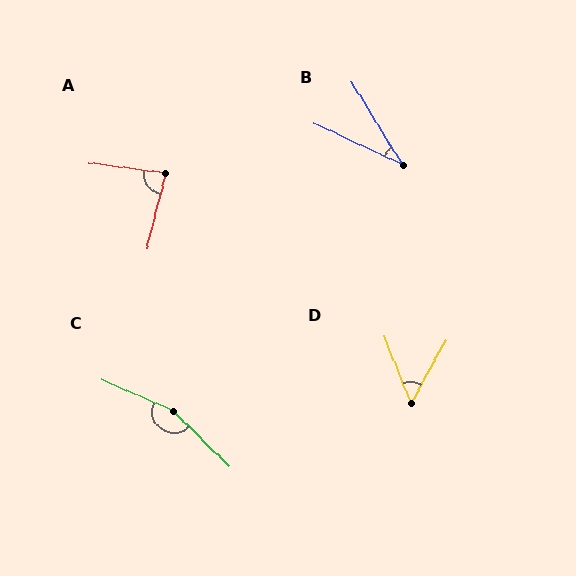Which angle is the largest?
C, at approximately 158 degrees.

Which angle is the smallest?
B, at approximately 33 degrees.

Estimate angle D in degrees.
Approximately 50 degrees.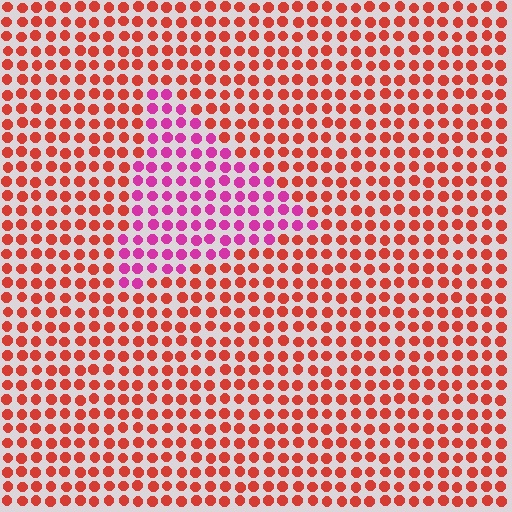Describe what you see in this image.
The image is filled with small red elements in a uniform arrangement. A triangle-shaped region is visible where the elements are tinted to a slightly different hue, forming a subtle color boundary.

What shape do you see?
I see a triangle.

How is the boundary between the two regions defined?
The boundary is defined purely by a slight shift in hue (about 46 degrees). Spacing, size, and orientation are identical on both sides.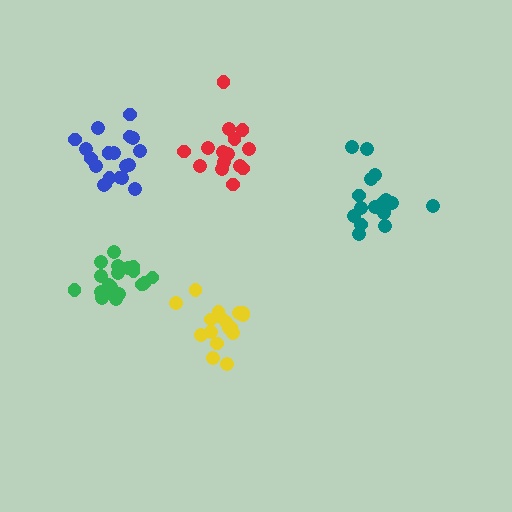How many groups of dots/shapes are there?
There are 5 groups.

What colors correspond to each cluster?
The clusters are colored: green, blue, teal, yellow, red.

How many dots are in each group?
Group 1: 20 dots, Group 2: 19 dots, Group 3: 18 dots, Group 4: 18 dots, Group 5: 15 dots (90 total).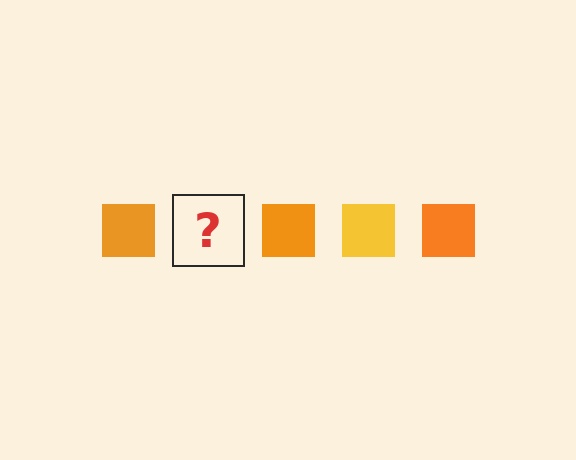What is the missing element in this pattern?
The missing element is a yellow square.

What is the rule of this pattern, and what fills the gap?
The rule is that the pattern cycles through orange, yellow squares. The gap should be filled with a yellow square.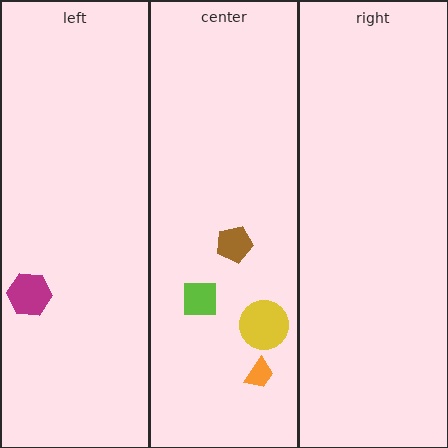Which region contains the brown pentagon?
The center region.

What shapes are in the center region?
The lime square, the brown pentagon, the yellow circle, the orange trapezoid.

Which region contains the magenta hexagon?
The left region.